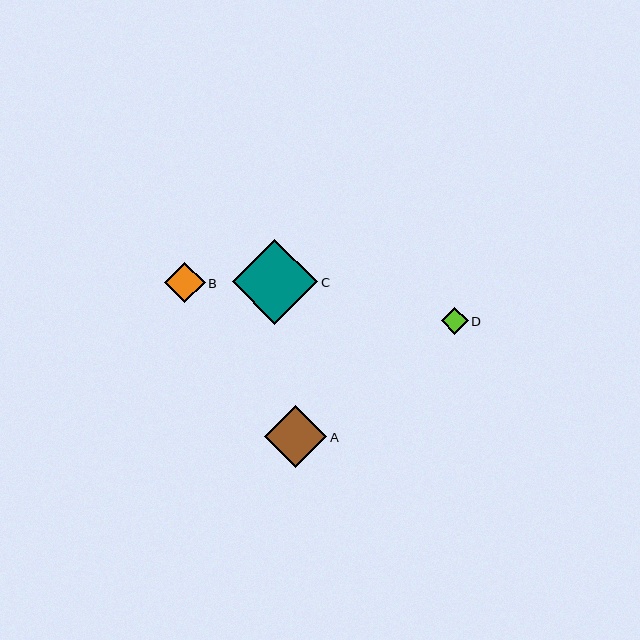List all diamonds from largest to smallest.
From largest to smallest: C, A, B, D.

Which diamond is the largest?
Diamond C is the largest with a size of approximately 85 pixels.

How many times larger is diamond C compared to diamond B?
Diamond C is approximately 2.1 times the size of diamond B.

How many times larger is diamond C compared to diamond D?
Diamond C is approximately 3.1 times the size of diamond D.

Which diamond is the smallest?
Diamond D is the smallest with a size of approximately 27 pixels.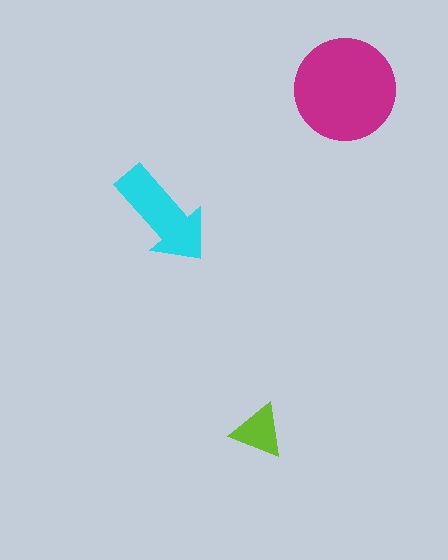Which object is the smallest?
The lime triangle.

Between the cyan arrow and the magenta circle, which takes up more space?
The magenta circle.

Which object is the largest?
The magenta circle.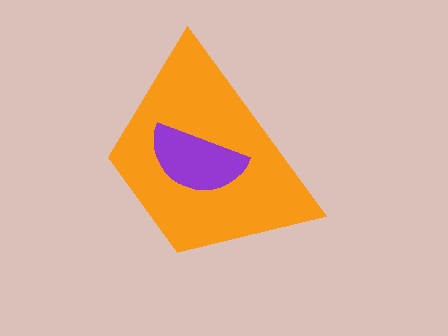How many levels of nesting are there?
2.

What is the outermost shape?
The orange trapezoid.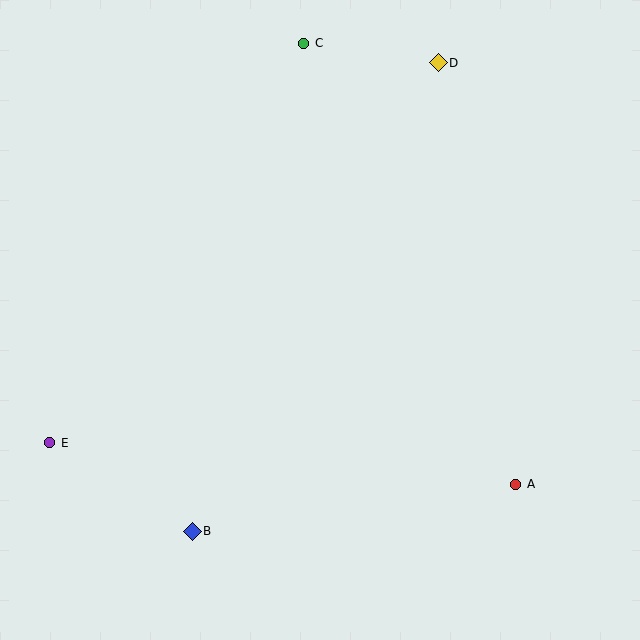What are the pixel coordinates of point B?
Point B is at (192, 531).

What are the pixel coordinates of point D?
Point D is at (438, 63).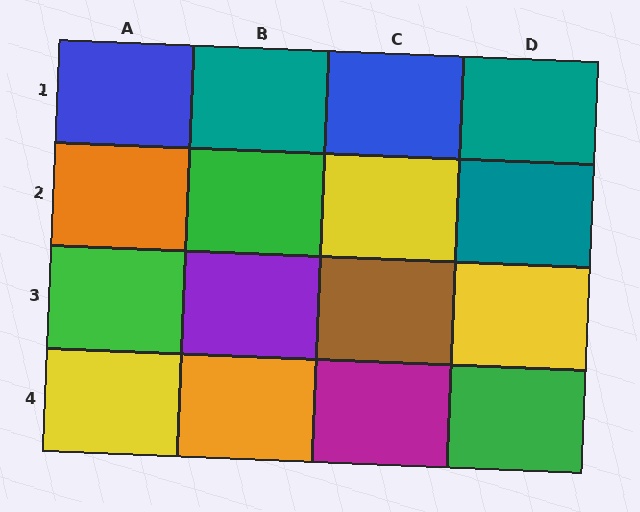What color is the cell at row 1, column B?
Teal.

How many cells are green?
3 cells are green.